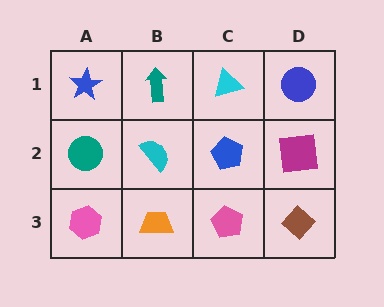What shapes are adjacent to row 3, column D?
A magenta square (row 2, column D), a pink pentagon (row 3, column C).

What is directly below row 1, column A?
A teal circle.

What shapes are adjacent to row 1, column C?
A blue pentagon (row 2, column C), a teal arrow (row 1, column B), a blue circle (row 1, column D).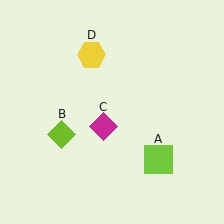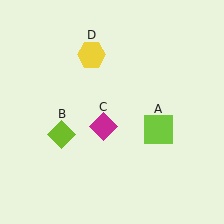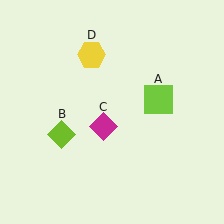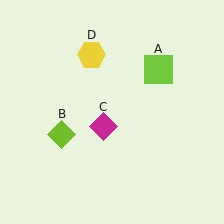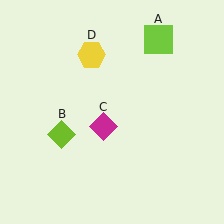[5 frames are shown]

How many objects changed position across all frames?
1 object changed position: lime square (object A).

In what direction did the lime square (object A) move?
The lime square (object A) moved up.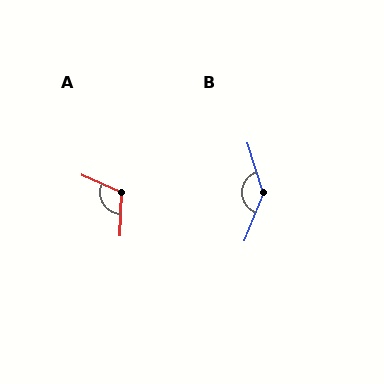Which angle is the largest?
B, at approximately 141 degrees.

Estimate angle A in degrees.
Approximately 112 degrees.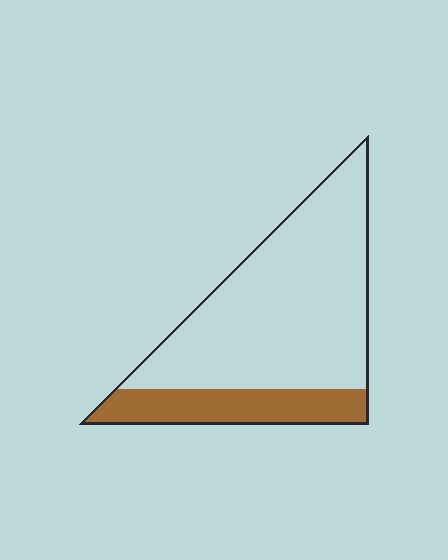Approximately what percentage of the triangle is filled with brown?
Approximately 25%.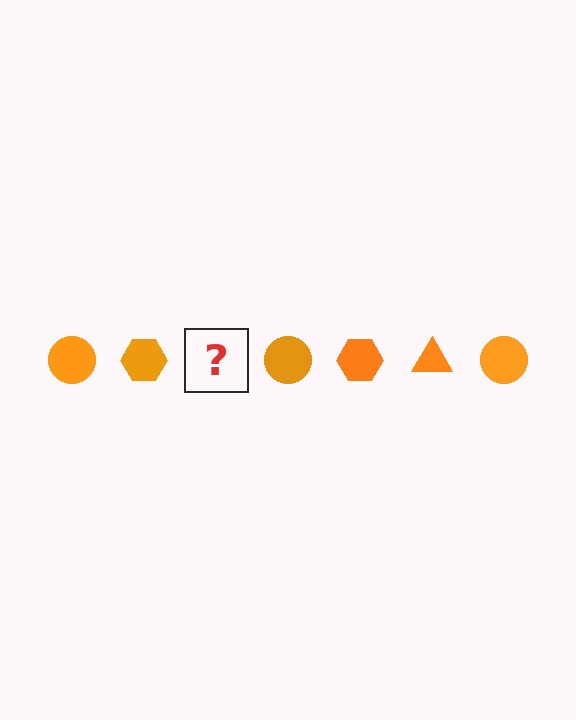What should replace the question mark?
The question mark should be replaced with an orange triangle.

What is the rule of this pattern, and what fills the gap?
The rule is that the pattern cycles through circle, hexagon, triangle shapes in orange. The gap should be filled with an orange triangle.